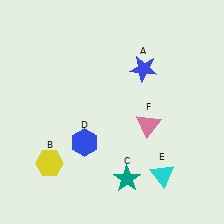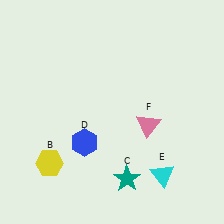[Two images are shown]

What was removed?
The blue star (A) was removed in Image 2.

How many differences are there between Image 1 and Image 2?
There is 1 difference between the two images.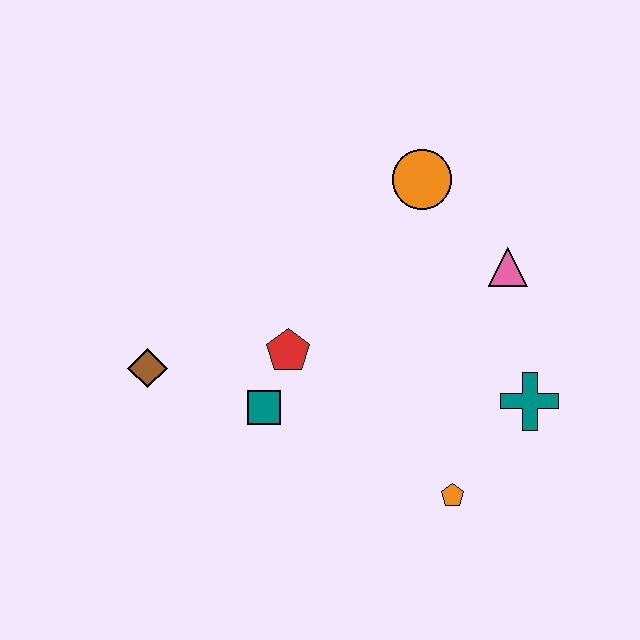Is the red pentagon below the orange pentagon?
No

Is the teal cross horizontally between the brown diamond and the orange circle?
No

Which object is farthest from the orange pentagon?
The brown diamond is farthest from the orange pentagon.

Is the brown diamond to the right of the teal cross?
No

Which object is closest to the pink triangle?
The orange circle is closest to the pink triangle.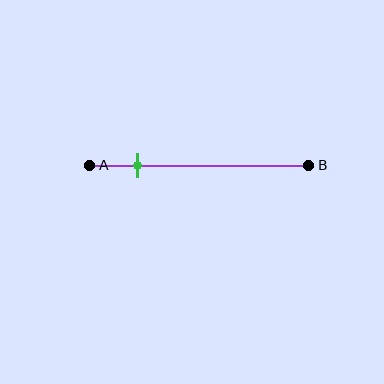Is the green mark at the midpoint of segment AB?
No, the mark is at about 20% from A, not at the 50% midpoint.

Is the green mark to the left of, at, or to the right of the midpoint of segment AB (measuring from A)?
The green mark is to the left of the midpoint of segment AB.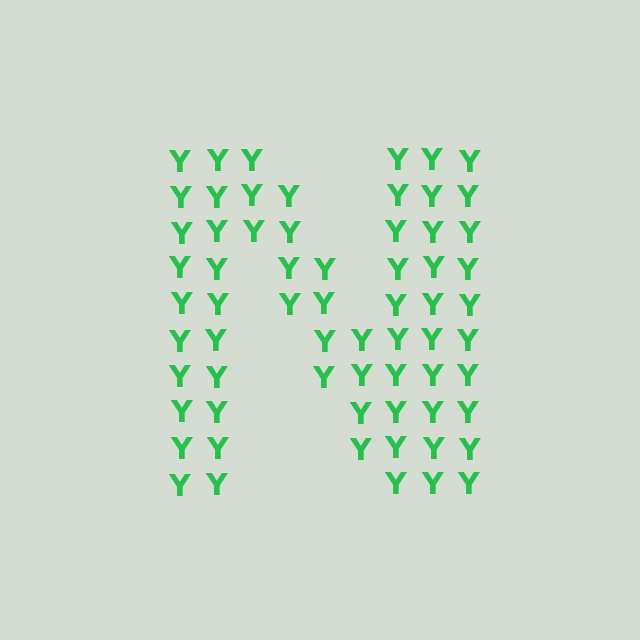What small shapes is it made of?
It is made of small letter Y's.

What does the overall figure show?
The overall figure shows the letter N.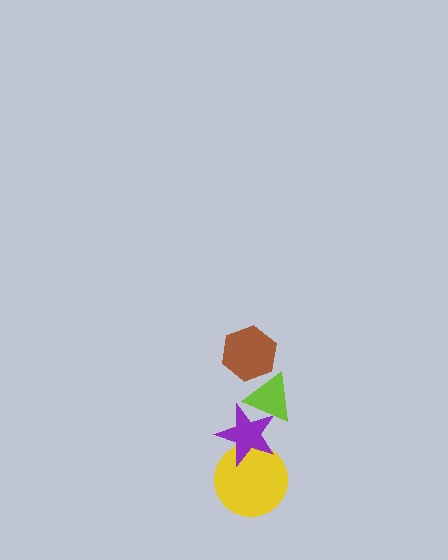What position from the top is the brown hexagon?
The brown hexagon is 1st from the top.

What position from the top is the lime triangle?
The lime triangle is 2nd from the top.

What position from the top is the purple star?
The purple star is 3rd from the top.